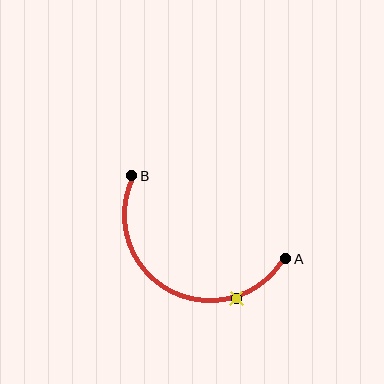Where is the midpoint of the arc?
The arc midpoint is the point on the curve farthest from the straight line joining A and B. It sits below that line.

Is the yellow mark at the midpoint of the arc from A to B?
No. The yellow mark lies on the arc but is closer to endpoint A. The arc midpoint would be at the point on the curve equidistant along the arc from both A and B.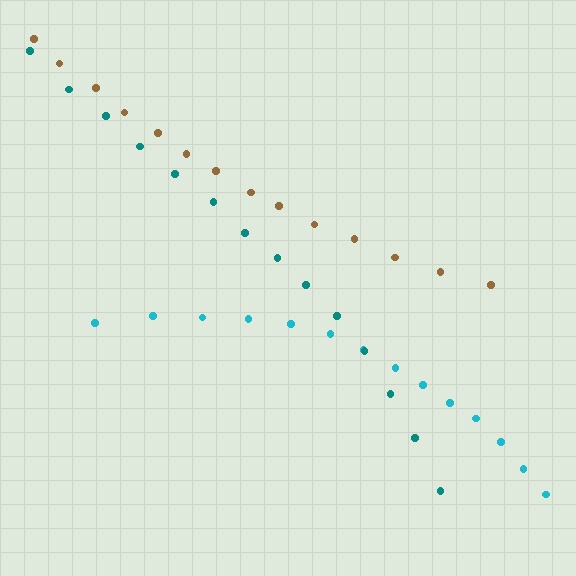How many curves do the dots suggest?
There are 3 distinct paths.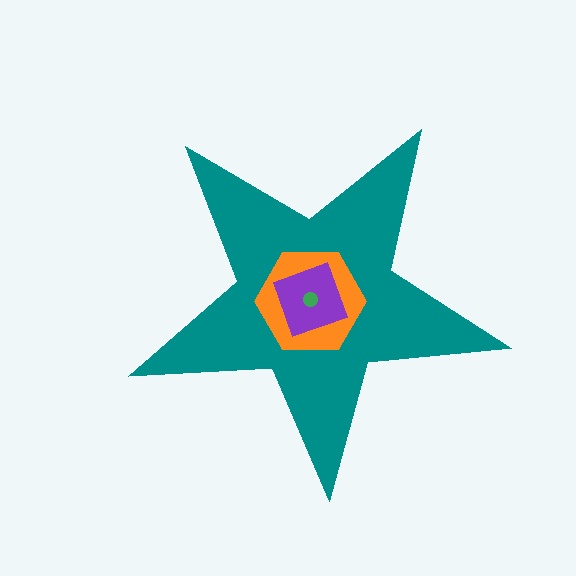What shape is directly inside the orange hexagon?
The purple square.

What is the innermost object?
The green circle.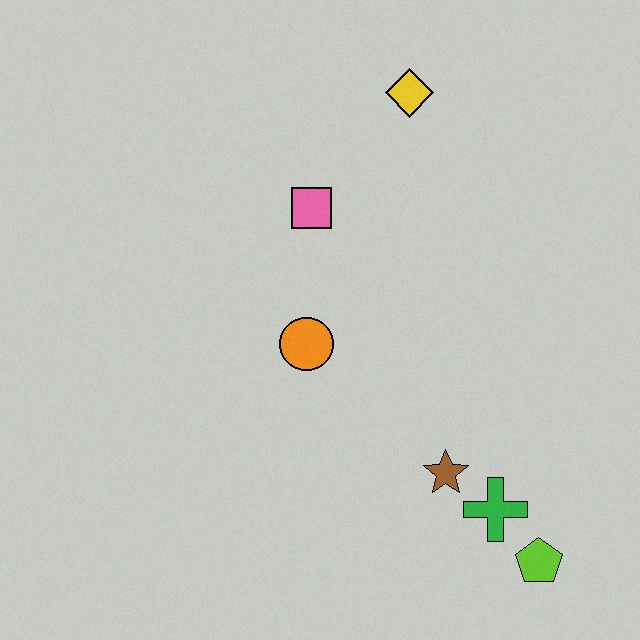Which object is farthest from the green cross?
The yellow diamond is farthest from the green cross.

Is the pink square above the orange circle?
Yes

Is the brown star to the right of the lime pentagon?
No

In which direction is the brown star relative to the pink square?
The brown star is below the pink square.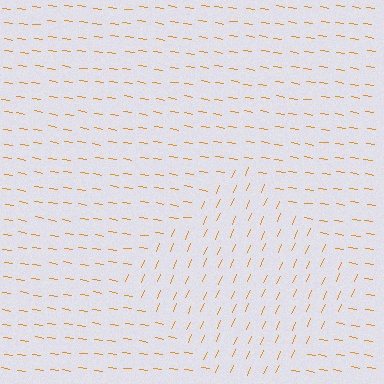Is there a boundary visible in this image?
Yes, there is a texture boundary formed by a change in line orientation.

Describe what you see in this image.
The image is filled with small orange line segments. A diamond region in the image has lines oriented differently from the surrounding lines, creating a visible texture boundary.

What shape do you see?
I see a diamond.